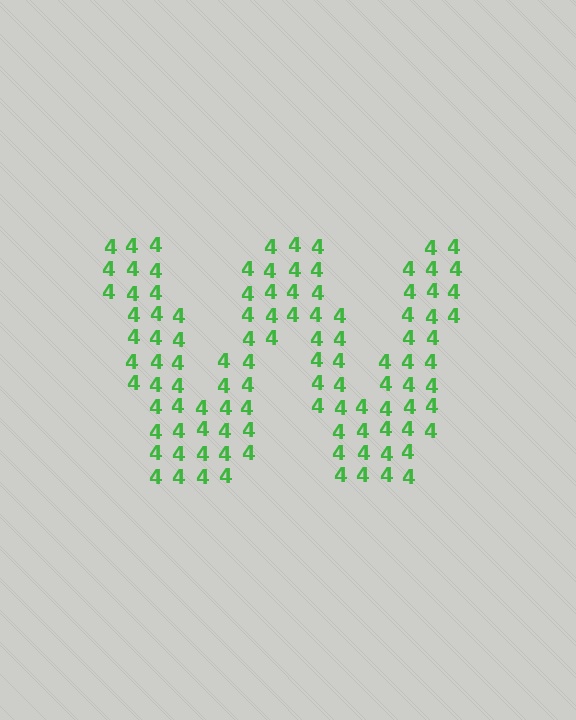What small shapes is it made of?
It is made of small digit 4's.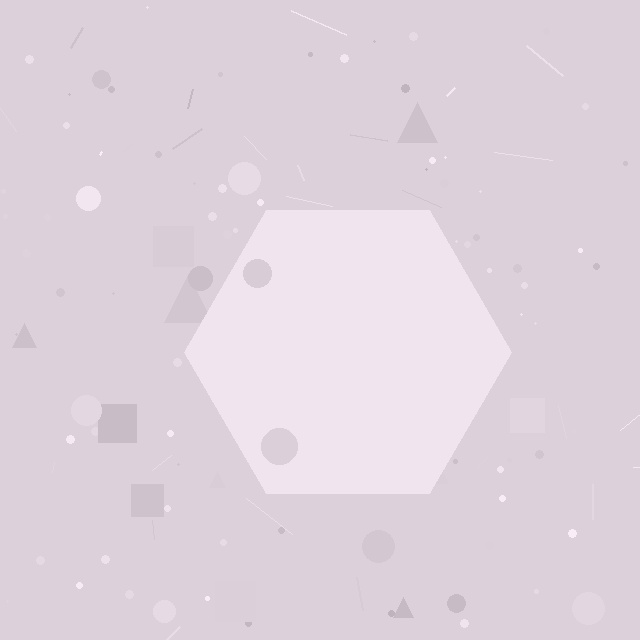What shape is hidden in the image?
A hexagon is hidden in the image.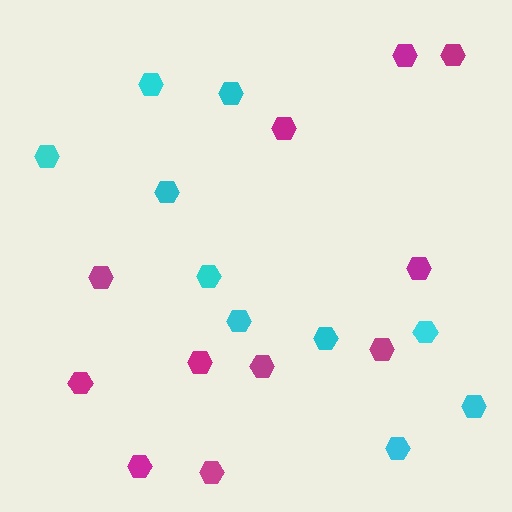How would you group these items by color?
There are 2 groups: one group of magenta hexagons (11) and one group of cyan hexagons (10).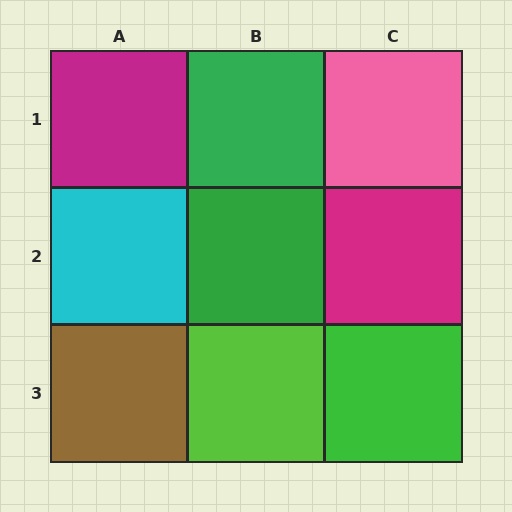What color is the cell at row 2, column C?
Magenta.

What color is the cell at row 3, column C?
Green.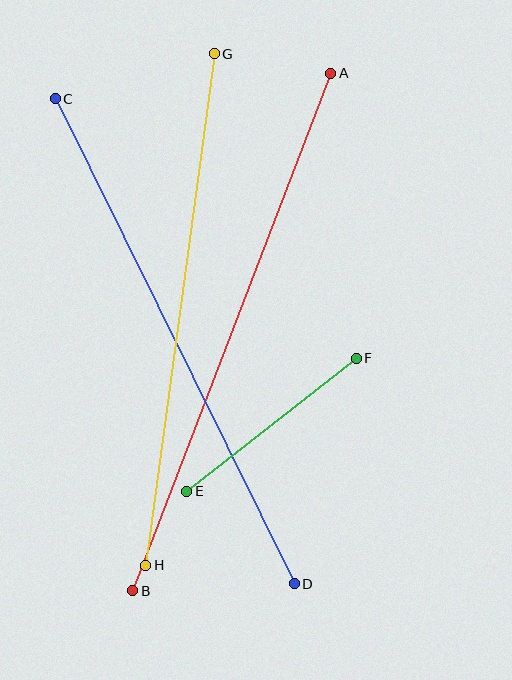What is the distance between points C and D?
The distance is approximately 541 pixels.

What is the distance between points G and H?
The distance is approximately 516 pixels.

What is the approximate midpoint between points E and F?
The midpoint is at approximately (271, 425) pixels.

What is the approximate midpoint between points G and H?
The midpoint is at approximately (180, 310) pixels.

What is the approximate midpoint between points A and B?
The midpoint is at approximately (232, 332) pixels.